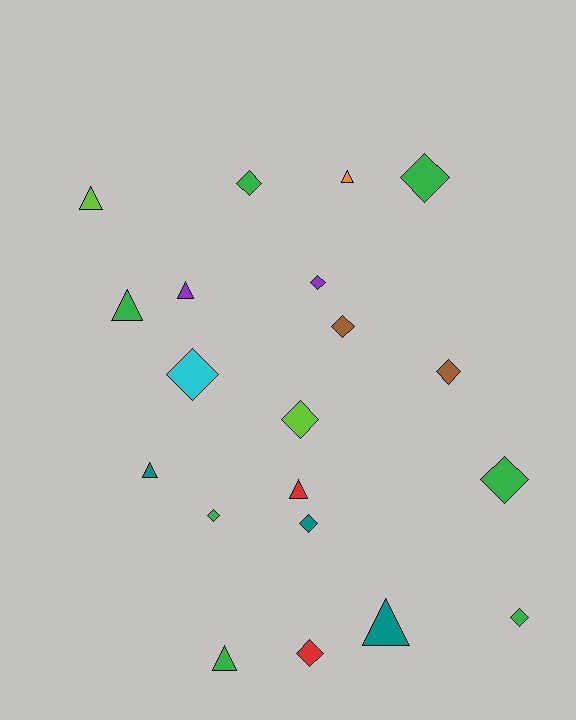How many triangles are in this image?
There are 8 triangles.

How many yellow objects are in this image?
There are no yellow objects.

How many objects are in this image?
There are 20 objects.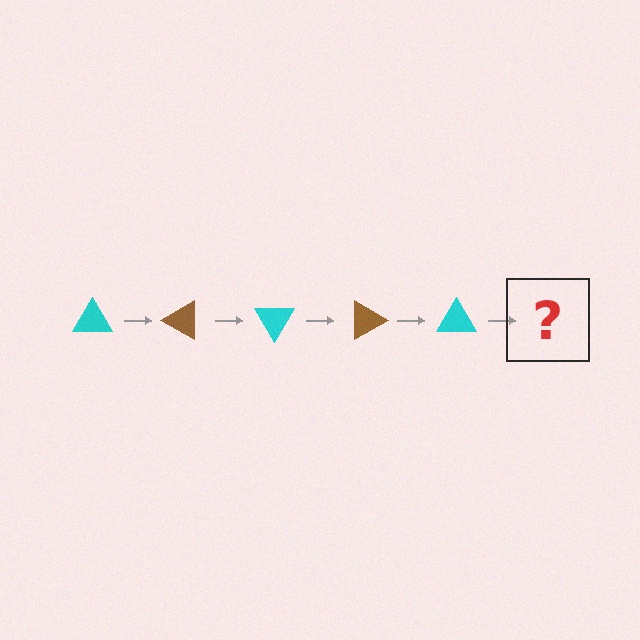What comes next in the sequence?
The next element should be a brown triangle, rotated 150 degrees from the start.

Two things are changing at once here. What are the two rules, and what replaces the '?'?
The two rules are that it rotates 30 degrees each step and the color cycles through cyan and brown. The '?' should be a brown triangle, rotated 150 degrees from the start.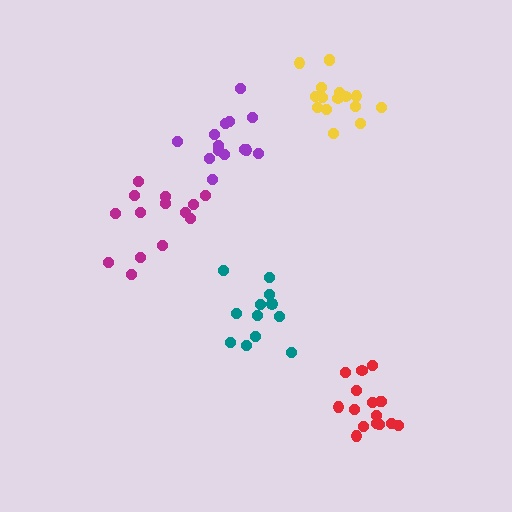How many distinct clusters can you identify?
There are 5 distinct clusters.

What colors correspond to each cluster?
The clusters are colored: magenta, teal, purple, yellow, red.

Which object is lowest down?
The red cluster is bottommost.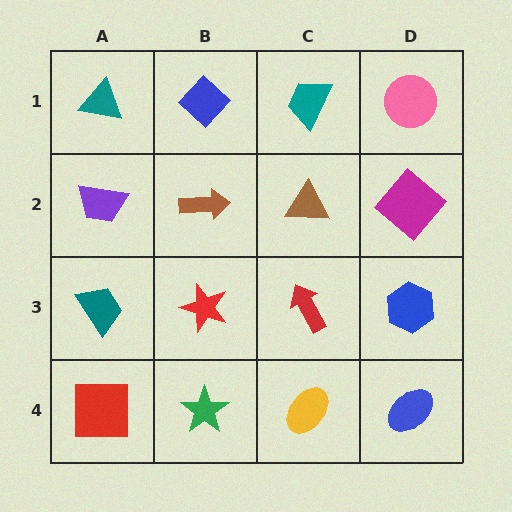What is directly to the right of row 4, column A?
A green star.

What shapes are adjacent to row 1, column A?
A purple trapezoid (row 2, column A), a blue diamond (row 1, column B).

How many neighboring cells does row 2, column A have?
3.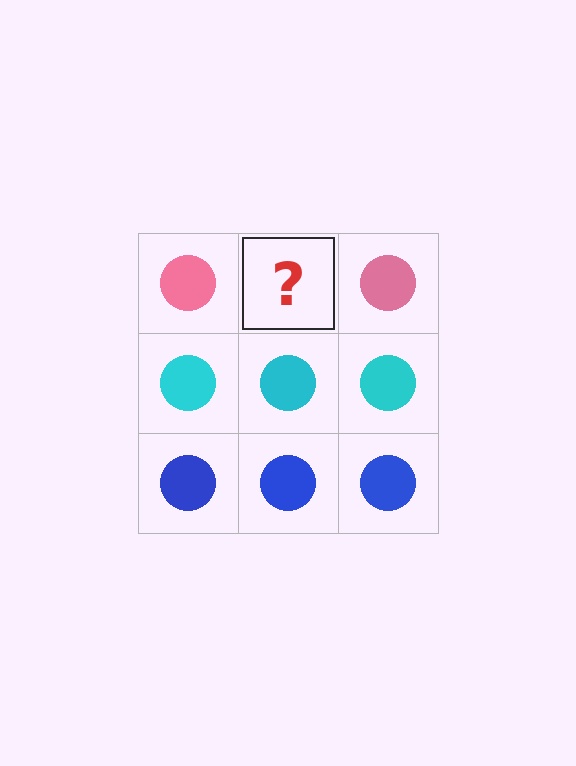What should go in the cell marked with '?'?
The missing cell should contain a pink circle.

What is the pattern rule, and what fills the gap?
The rule is that each row has a consistent color. The gap should be filled with a pink circle.